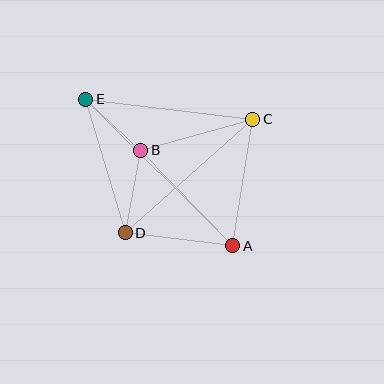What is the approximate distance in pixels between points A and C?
The distance between A and C is approximately 128 pixels.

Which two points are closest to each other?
Points B and E are closest to each other.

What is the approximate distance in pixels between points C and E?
The distance between C and E is approximately 168 pixels.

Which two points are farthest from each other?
Points A and E are farthest from each other.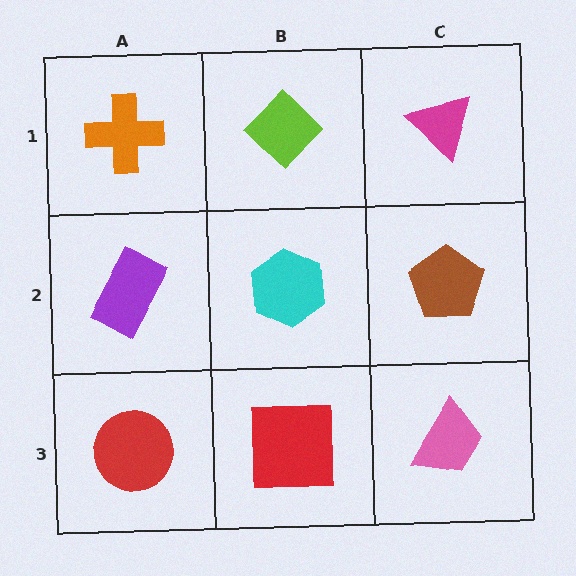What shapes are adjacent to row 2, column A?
An orange cross (row 1, column A), a red circle (row 3, column A), a cyan hexagon (row 2, column B).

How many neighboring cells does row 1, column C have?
2.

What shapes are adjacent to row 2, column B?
A lime diamond (row 1, column B), a red square (row 3, column B), a purple rectangle (row 2, column A), a brown pentagon (row 2, column C).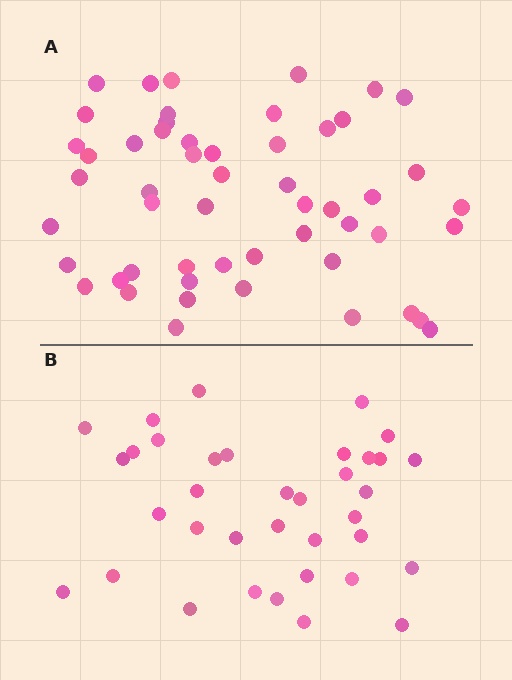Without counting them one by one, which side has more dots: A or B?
Region A (the top region) has more dots.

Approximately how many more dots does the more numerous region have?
Region A has approximately 15 more dots than region B.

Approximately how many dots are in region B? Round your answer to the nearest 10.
About 40 dots. (The exact count is 36, which rounds to 40.)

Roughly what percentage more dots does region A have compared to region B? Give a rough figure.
About 45% more.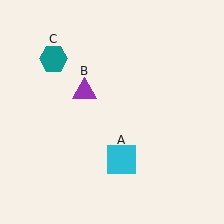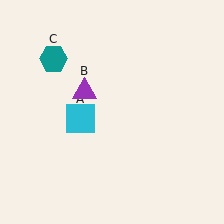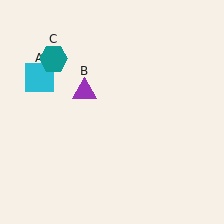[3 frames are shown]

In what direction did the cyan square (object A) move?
The cyan square (object A) moved up and to the left.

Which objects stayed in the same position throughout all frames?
Purple triangle (object B) and teal hexagon (object C) remained stationary.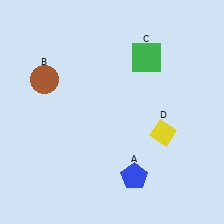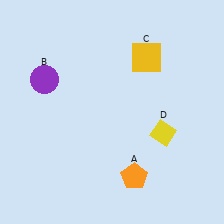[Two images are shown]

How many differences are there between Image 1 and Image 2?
There are 3 differences between the two images.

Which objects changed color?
A changed from blue to orange. B changed from brown to purple. C changed from green to yellow.